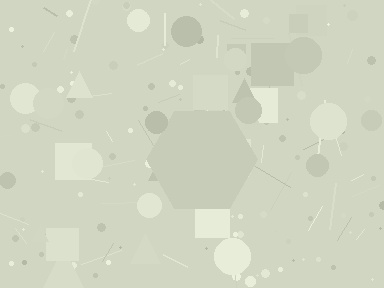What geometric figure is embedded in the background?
A hexagon is embedded in the background.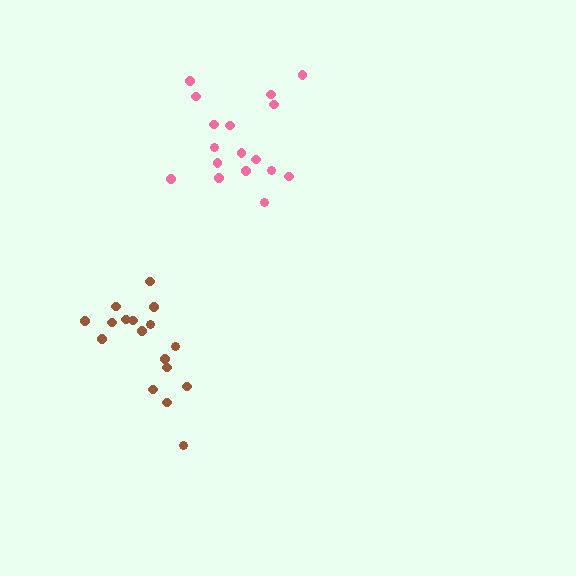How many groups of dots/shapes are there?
There are 2 groups.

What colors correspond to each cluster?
The clusters are colored: pink, brown.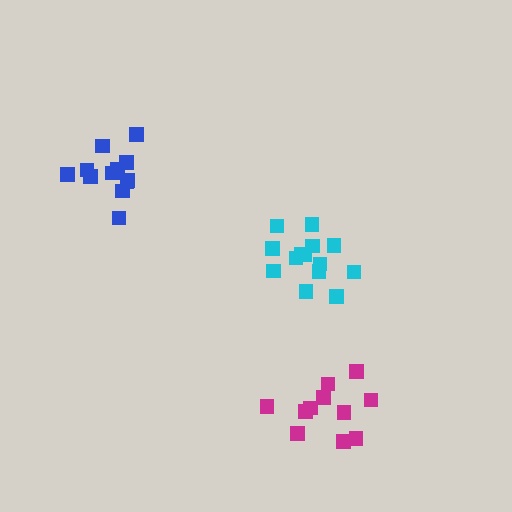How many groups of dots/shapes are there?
There are 3 groups.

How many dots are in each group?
Group 1: 12 dots, Group 2: 14 dots, Group 3: 11 dots (37 total).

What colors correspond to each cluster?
The clusters are colored: blue, cyan, magenta.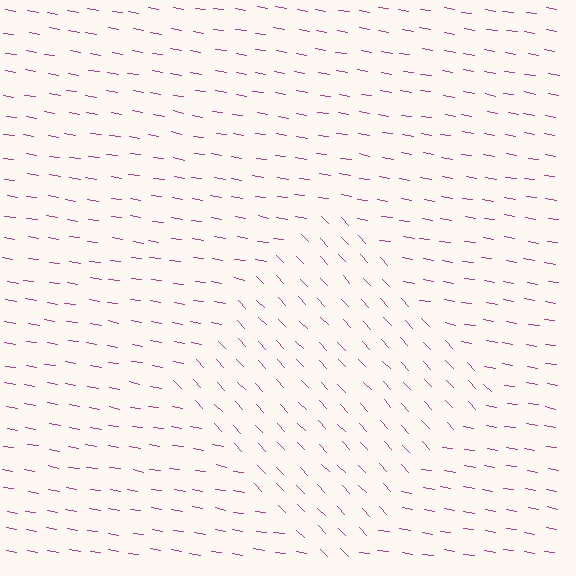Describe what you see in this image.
The image is filled with small magenta line segments. A diamond region in the image has lines oriented differently from the surrounding lines, creating a visible texture boundary.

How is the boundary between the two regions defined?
The boundary is defined purely by a change in line orientation (approximately 37 degrees difference). All lines are the same color and thickness.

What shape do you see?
I see a diamond.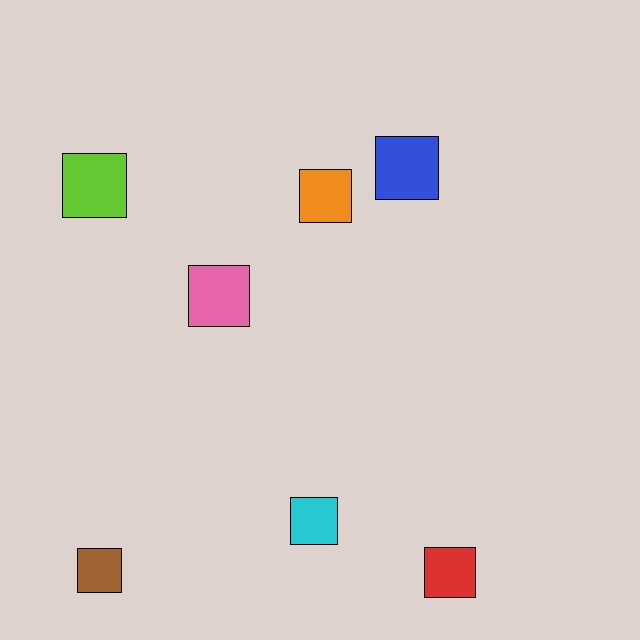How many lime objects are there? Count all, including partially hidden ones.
There is 1 lime object.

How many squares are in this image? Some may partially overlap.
There are 7 squares.